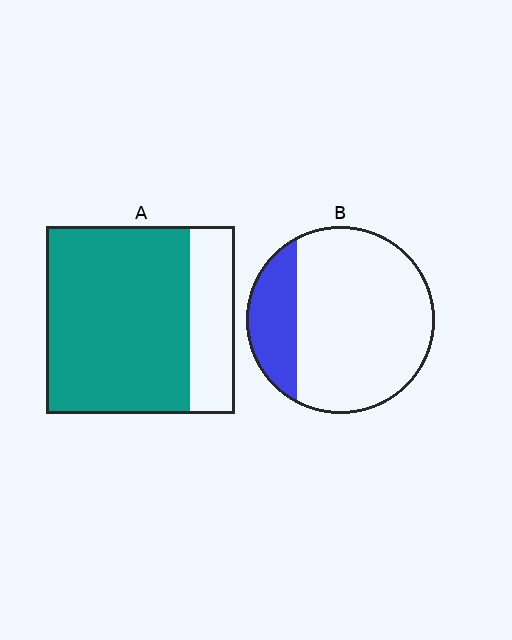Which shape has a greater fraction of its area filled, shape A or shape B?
Shape A.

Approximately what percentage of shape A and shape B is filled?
A is approximately 75% and B is approximately 20%.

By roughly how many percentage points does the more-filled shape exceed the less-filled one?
By roughly 55 percentage points (A over B).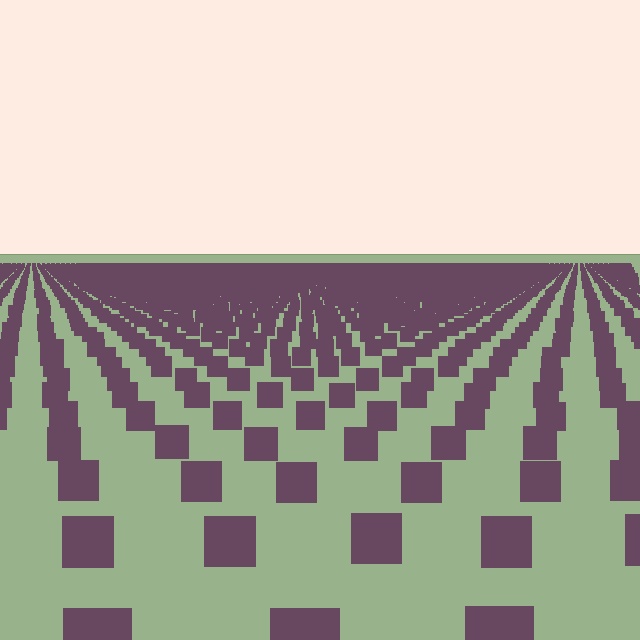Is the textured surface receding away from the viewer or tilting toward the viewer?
The surface is receding away from the viewer. Texture elements get smaller and denser toward the top.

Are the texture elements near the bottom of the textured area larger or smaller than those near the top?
Larger. Near the bottom, elements are closer to the viewer and appear at a bigger on-screen size.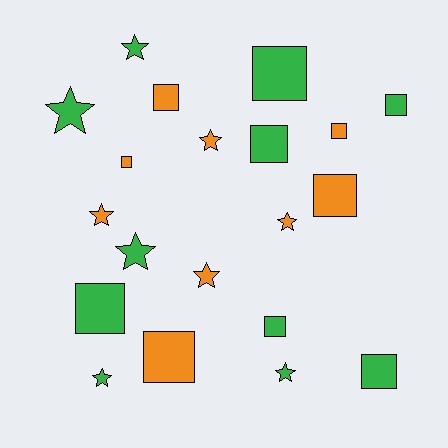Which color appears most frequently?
Green, with 11 objects.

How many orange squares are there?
There are 5 orange squares.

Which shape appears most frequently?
Square, with 11 objects.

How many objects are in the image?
There are 20 objects.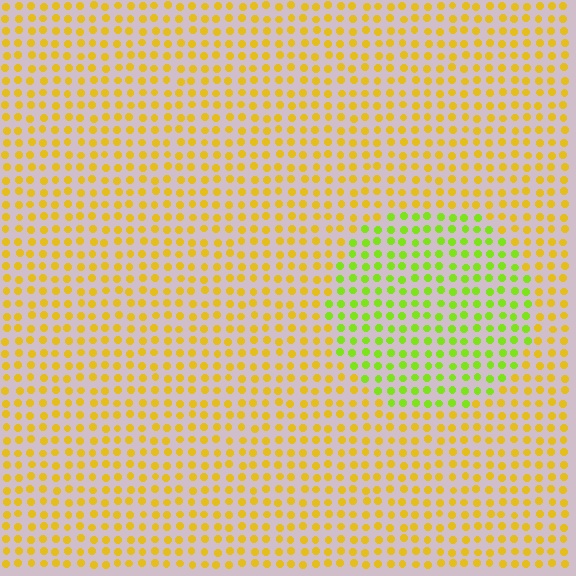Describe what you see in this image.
The image is filled with small yellow elements in a uniform arrangement. A circle-shaped region is visible where the elements are tinted to a slightly different hue, forming a subtle color boundary.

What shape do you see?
I see a circle.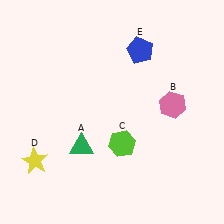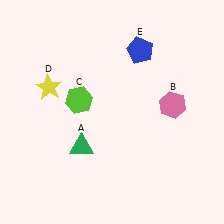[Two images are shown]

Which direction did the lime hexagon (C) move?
The lime hexagon (C) moved up.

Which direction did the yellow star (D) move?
The yellow star (D) moved up.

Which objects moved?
The objects that moved are: the lime hexagon (C), the yellow star (D).